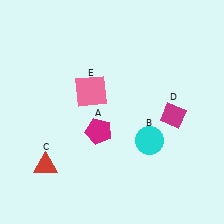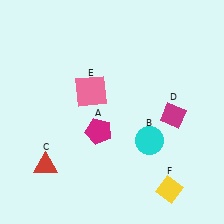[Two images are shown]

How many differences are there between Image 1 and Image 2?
There is 1 difference between the two images.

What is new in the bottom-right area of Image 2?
A yellow diamond (F) was added in the bottom-right area of Image 2.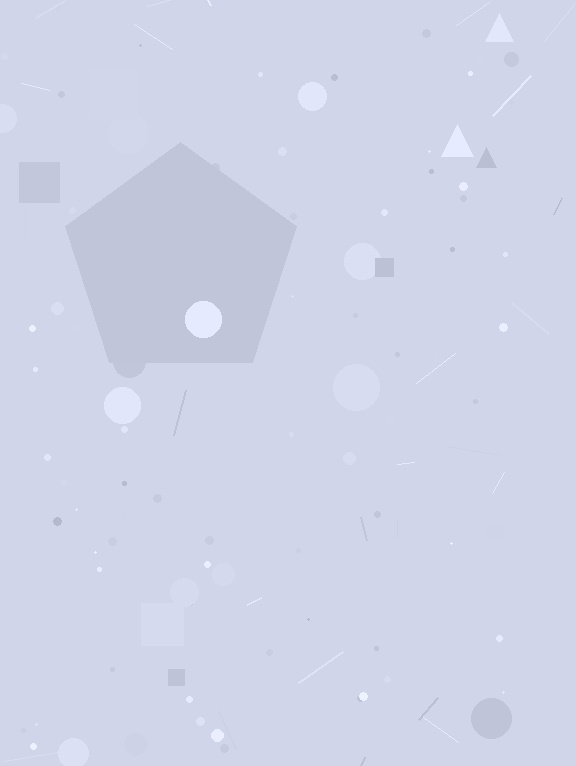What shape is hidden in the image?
A pentagon is hidden in the image.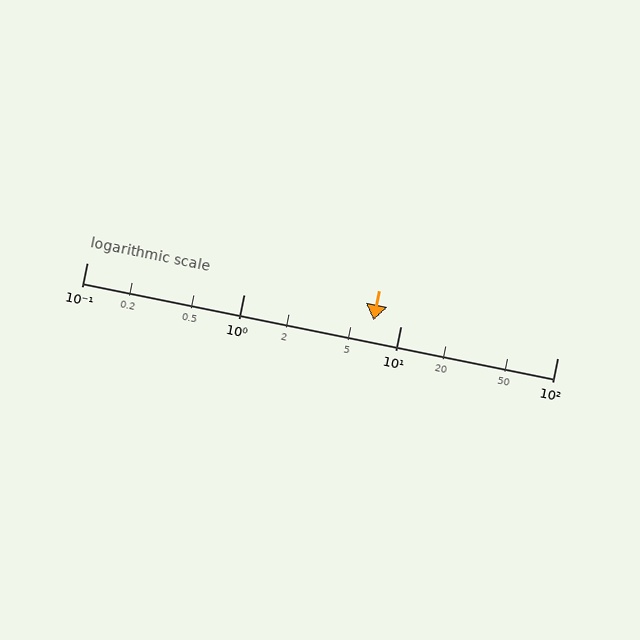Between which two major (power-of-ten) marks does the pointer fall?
The pointer is between 1 and 10.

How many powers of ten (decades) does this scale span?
The scale spans 3 decades, from 0.1 to 100.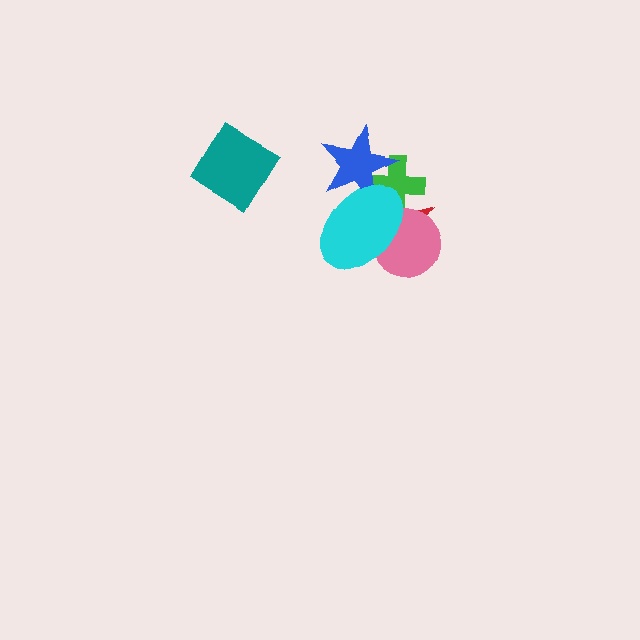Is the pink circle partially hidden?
Yes, it is partially covered by another shape.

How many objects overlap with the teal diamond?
0 objects overlap with the teal diamond.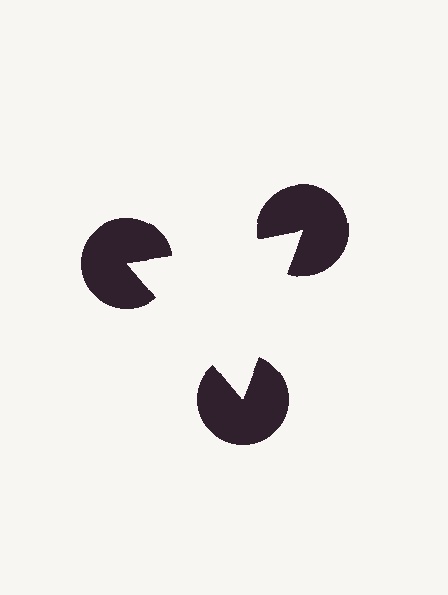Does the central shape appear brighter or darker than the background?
It typically appears slightly brighter than the background, even though no actual brightness change is drawn.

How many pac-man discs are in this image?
There are 3 — one at each vertex of the illusory triangle.